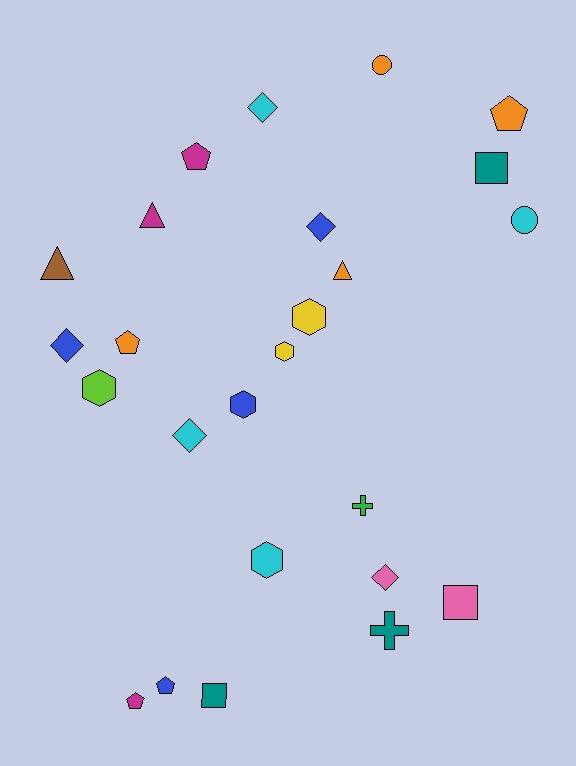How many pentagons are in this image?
There are 5 pentagons.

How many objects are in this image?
There are 25 objects.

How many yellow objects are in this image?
There are 2 yellow objects.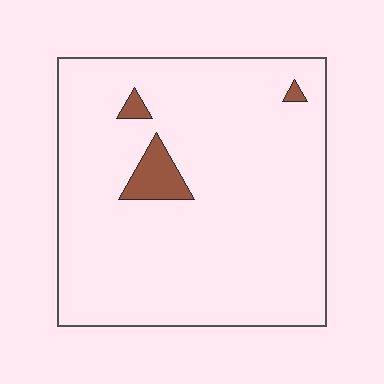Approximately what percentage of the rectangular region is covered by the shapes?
Approximately 5%.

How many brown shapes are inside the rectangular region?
3.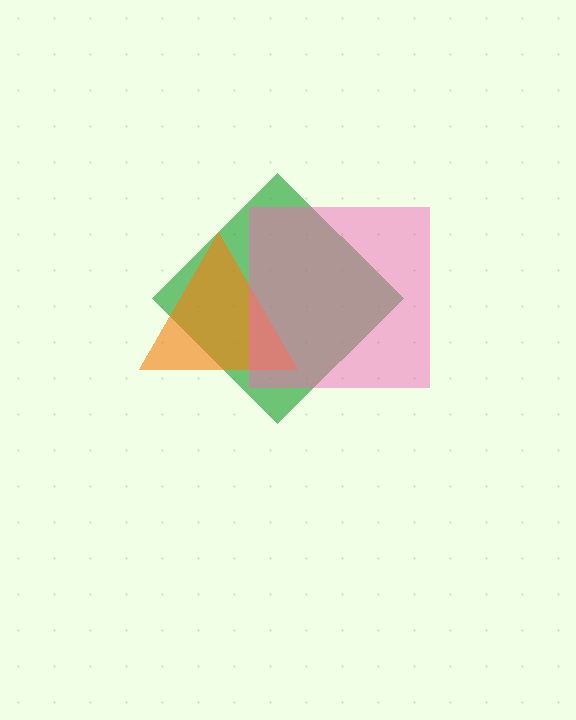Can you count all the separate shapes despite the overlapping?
Yes, there are 3 separate shapes.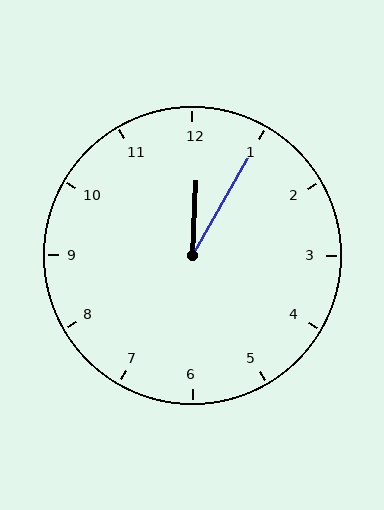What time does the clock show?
12:05.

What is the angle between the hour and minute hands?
Approximately 28 degrees.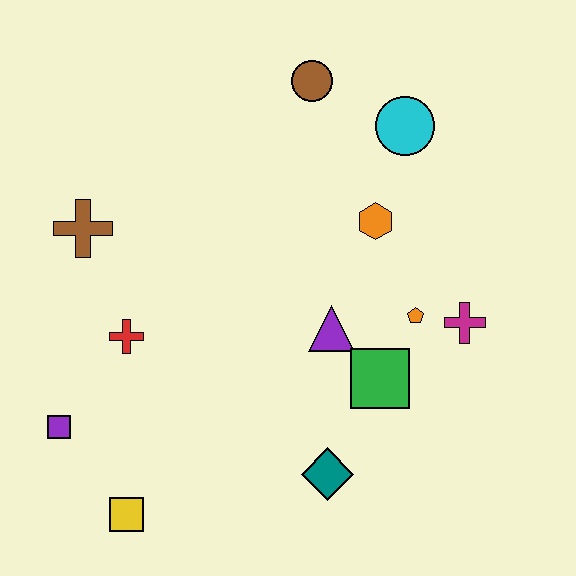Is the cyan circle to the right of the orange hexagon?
Yes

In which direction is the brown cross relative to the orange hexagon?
The brown cross is to the left of the orange hexagon.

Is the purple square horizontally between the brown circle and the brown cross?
No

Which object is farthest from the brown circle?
The yellow square is farthest from the brown circle.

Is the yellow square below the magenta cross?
Yes